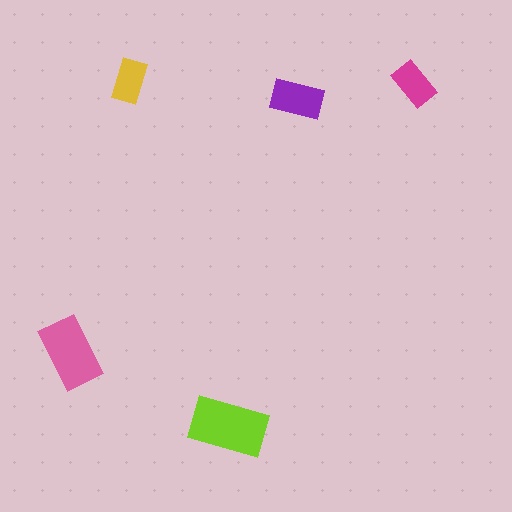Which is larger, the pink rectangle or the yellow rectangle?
The pink one.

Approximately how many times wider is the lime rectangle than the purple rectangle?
About 1.5 times wider.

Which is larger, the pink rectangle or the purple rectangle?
The pink one.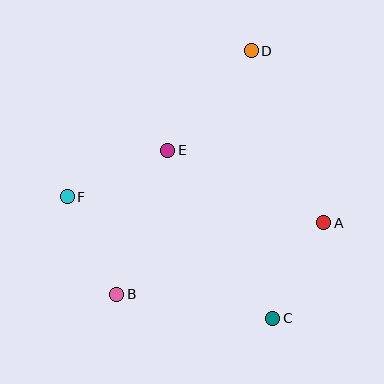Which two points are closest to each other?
Points A and C are closest to each other.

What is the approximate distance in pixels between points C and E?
The distance between C and E is approximately 198 pixels.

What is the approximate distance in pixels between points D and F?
The distance between D and F is approximately 235 pixels.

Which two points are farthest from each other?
Points B and D are farthest from each other.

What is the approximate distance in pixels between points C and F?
The distance between C and F is approximately 239 pixels.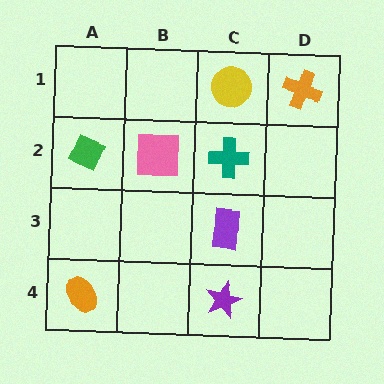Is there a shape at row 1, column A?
No, that cell is empty.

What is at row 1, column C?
A yellow circle.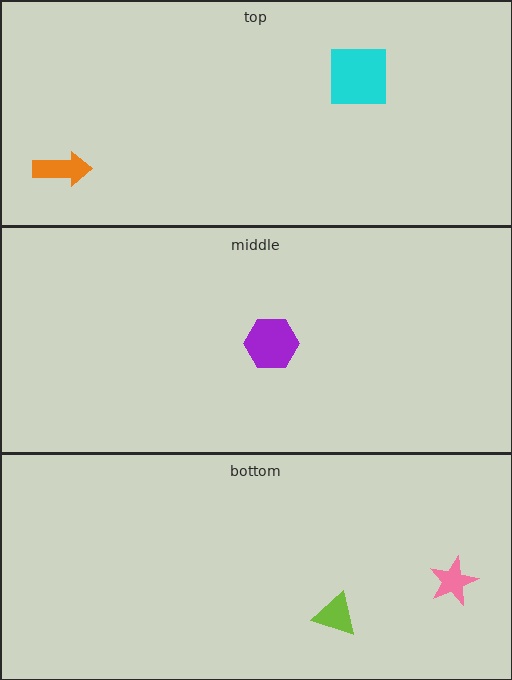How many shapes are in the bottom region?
2.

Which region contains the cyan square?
The top region.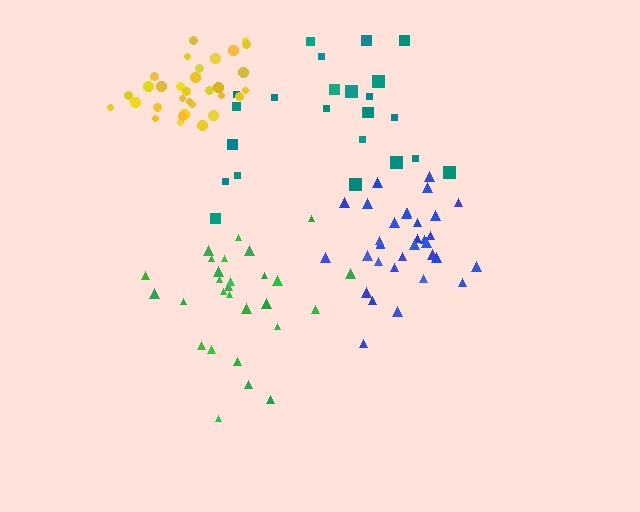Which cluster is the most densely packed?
Blue.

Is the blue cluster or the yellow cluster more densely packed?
Blue.